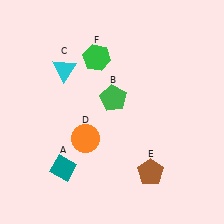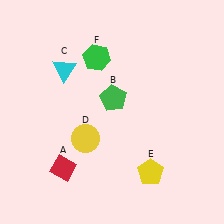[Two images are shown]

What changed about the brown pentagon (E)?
In Image 1, E is brown. In Image 2, it changed to yellow.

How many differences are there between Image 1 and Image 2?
There are 3 differences between the two images.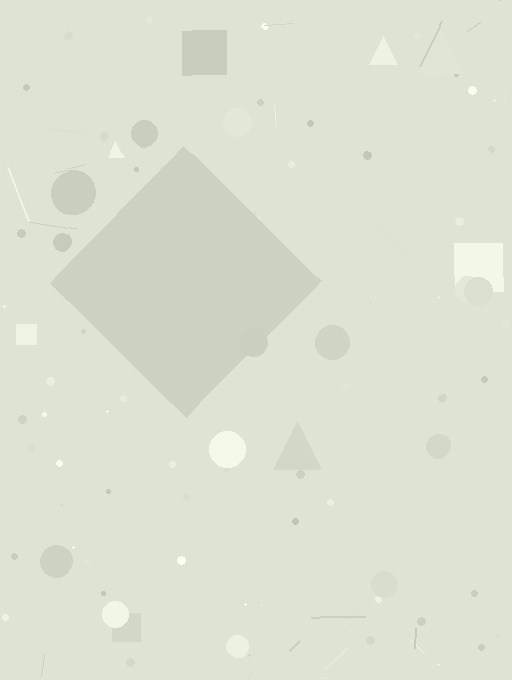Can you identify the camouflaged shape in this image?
The camouflaged shape is a diamond.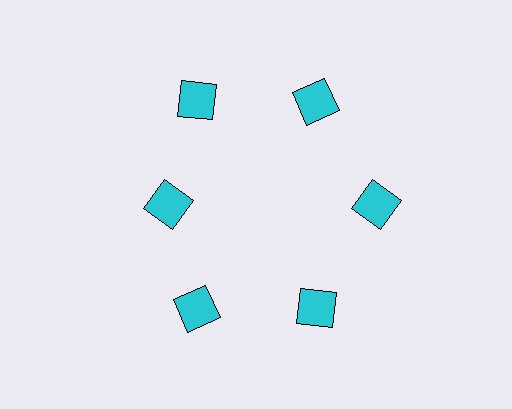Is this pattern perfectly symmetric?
No. The 6 cyan squares are arranged in a ring, but one element near the 9 o'clock position is pulled inward toward the center, breaking the 6-fold rotational symmetry.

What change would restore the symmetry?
The symmetry would be restored by moving it outward, back onto the ring so that all 6 squares sit at equal angles and equal distance from the center.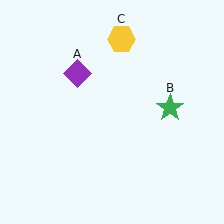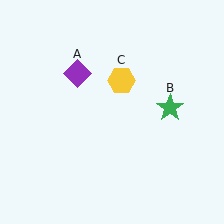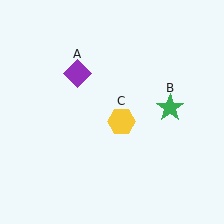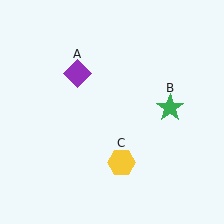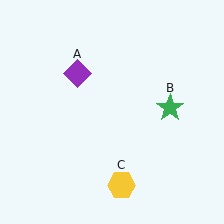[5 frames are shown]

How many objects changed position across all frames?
1 object changed position: yellow hexagon (object C).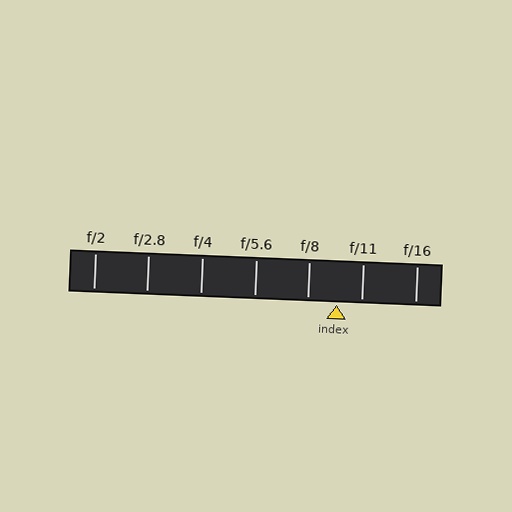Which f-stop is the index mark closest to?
The index mark is closest to f/11.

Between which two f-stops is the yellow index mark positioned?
The index mark is between f/8 and f/11.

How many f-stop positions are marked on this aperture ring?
There are 7 f-stop positions marked.